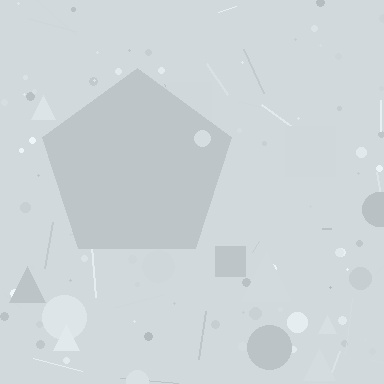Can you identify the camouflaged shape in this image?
The camouflaged shape is a pentagon.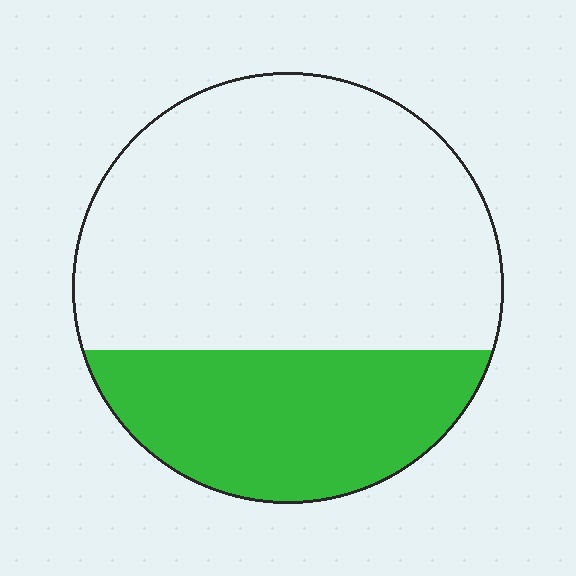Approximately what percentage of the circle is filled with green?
Approximately 30%.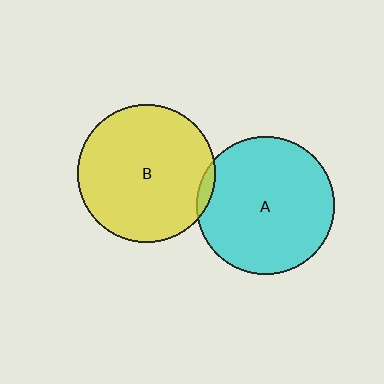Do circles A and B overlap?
Yes.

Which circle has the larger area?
Circle B (yellow).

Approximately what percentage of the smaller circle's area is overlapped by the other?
Approximately 5%.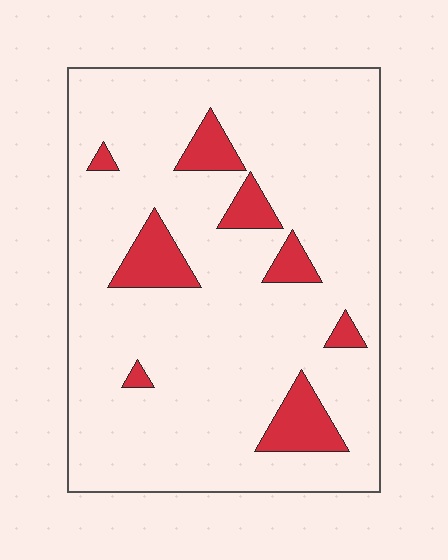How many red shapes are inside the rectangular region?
8.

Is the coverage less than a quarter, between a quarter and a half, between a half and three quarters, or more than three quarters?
Less than a quarter.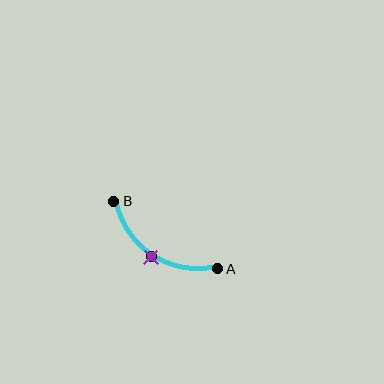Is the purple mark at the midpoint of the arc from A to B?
Yes. The purple mark lies on the arc at equal arc-length from both A and B — it is the arc midpoint.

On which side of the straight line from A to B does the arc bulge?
The arc bulges below the straight line connecting A and B.